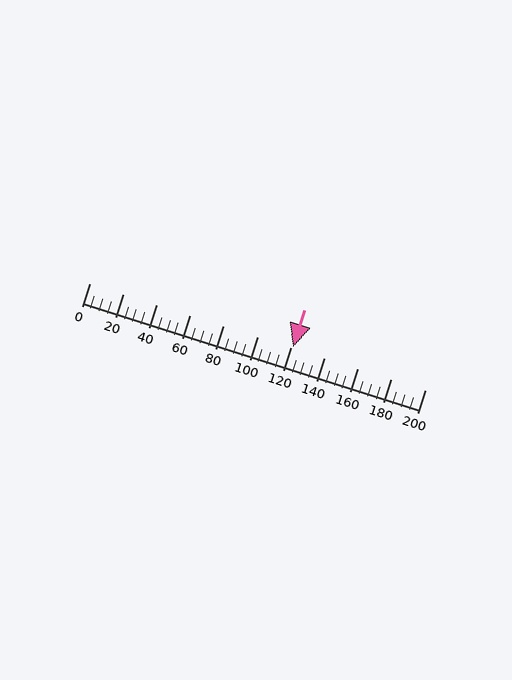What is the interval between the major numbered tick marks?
The major tick marks are spaced 20 units apart.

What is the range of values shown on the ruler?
The ruler shows values from 0 to 200.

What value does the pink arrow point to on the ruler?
The pink arrow points to approximately 121.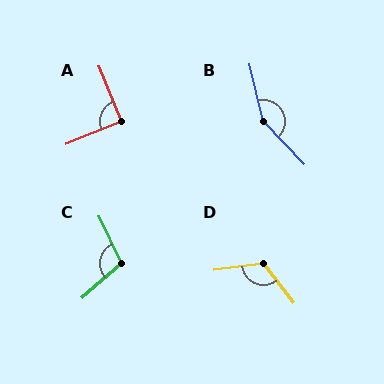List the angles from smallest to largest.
A (90°), C (106°), D (121°), B (149°).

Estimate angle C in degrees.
Approximately 106 degrees.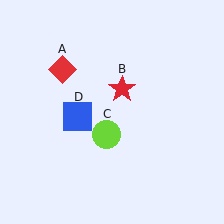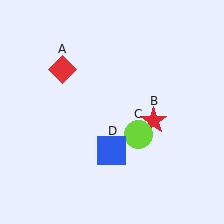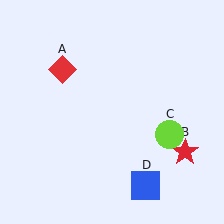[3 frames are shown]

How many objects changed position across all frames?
3 objects changed position: red star (object B), lime circle (object C), blue square (object D).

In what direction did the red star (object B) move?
The red star (object B) moved down and to the right.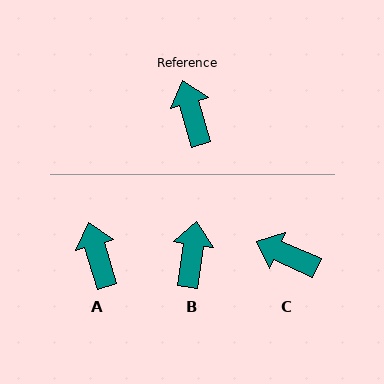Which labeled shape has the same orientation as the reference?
A.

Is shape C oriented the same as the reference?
No, it is off by about 50 degrees.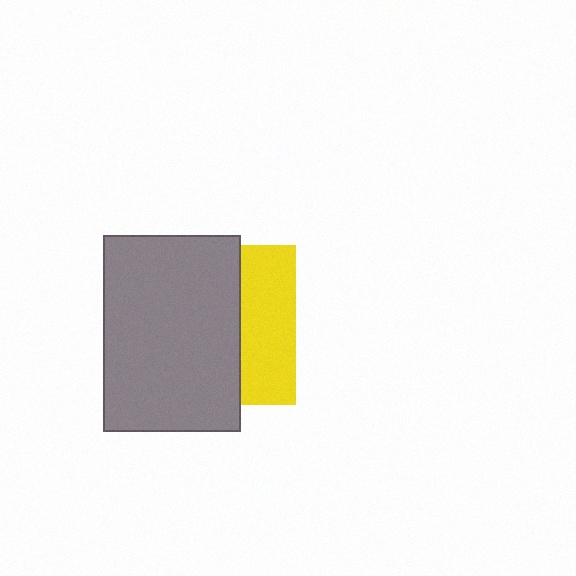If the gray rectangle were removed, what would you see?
You would see the complete yellow square.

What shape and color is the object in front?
The object in front is a gray rectangle.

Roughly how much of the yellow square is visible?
A small part of it is visible (roughly 34%).